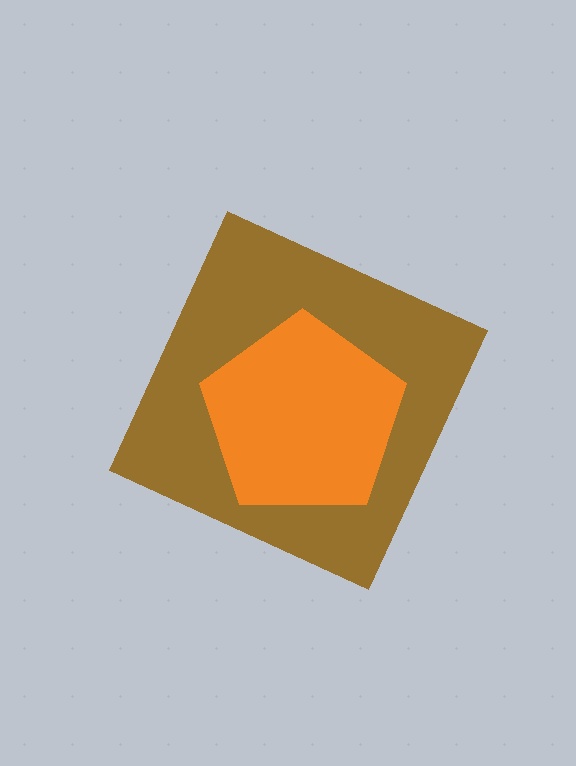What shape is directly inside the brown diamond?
The orange pentagon.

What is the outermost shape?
The brown diamond.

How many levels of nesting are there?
2.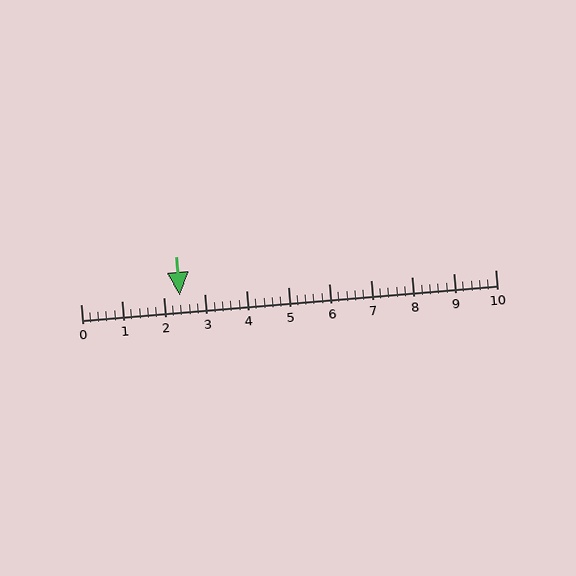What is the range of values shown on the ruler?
The ruler shows values from 0 to 10.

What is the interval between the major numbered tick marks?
The major tick marks are spaced 1 units apart.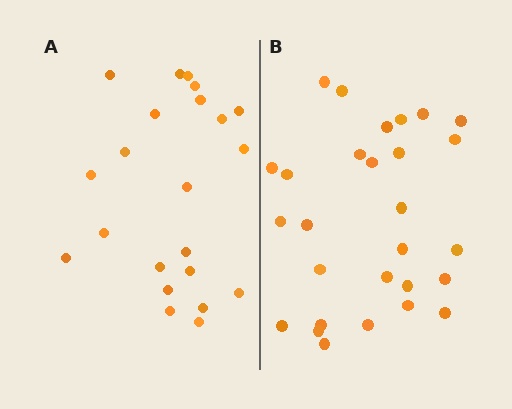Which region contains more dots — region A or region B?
Region B (the right region) has more dots.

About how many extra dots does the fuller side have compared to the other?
Region B has about 6 more dots than region A.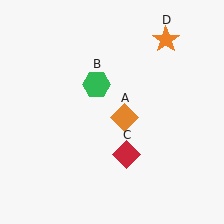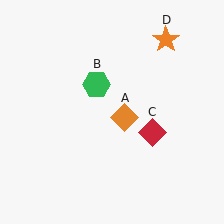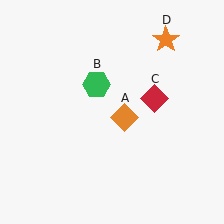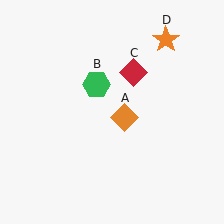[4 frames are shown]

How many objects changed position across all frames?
1 object changed position: red diamond (object C).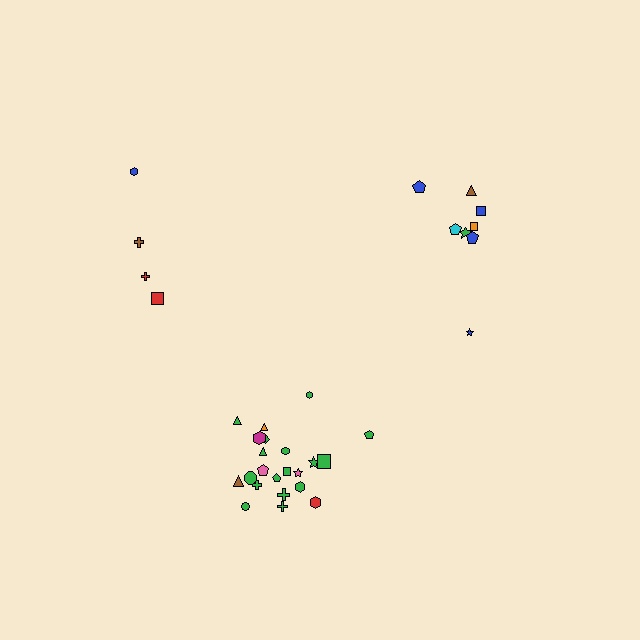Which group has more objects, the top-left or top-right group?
The top-right group.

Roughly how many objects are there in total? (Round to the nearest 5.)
Roughly 35 objects in total.